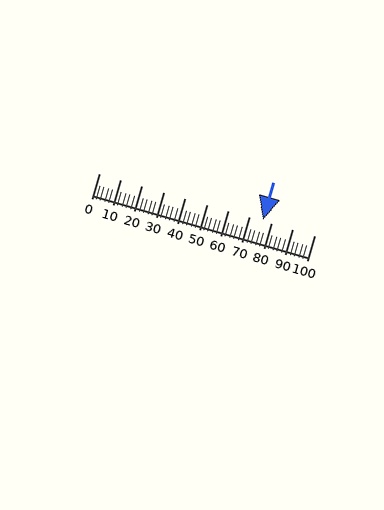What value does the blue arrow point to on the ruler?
The blue arrow points to approximately 76.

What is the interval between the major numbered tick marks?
The major tick marks are spaced 10 units apart.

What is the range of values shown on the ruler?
The ruler shows values from 0 to 100.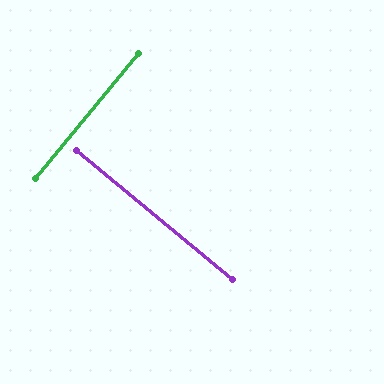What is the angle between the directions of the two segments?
Approximately 90 degrees.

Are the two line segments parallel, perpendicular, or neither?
Perpendicular — they meet at approximately 90°.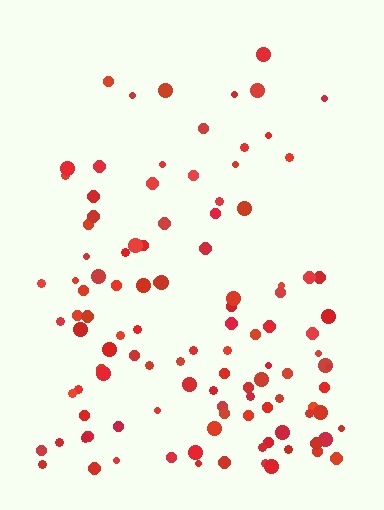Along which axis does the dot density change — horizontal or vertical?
Vertical.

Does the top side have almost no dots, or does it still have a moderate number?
Still a moderate number, just noticeably fewer than the bottom.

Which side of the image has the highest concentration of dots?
The bottom.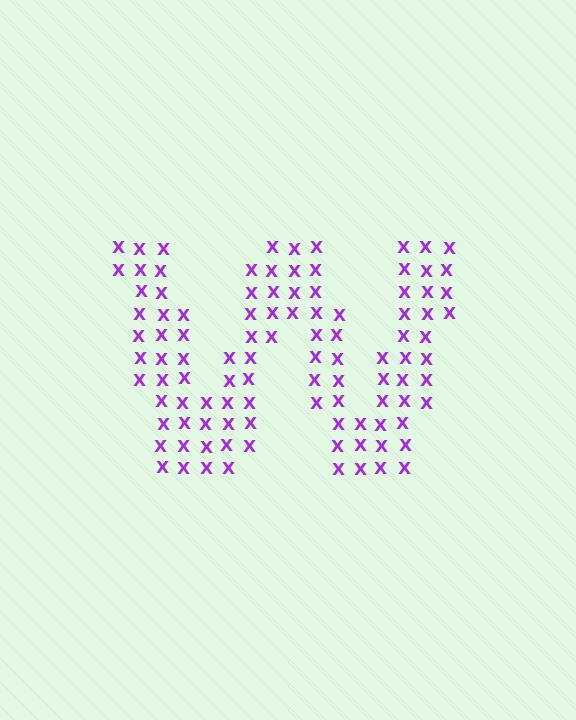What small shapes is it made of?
It is made of small letter X's.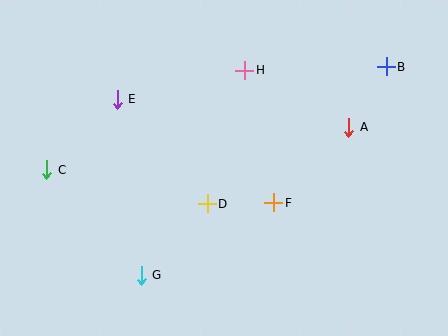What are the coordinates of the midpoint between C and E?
The midpoint between C and E is at (82, 134).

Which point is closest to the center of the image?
Point D at (207, 204) is closest to the center.